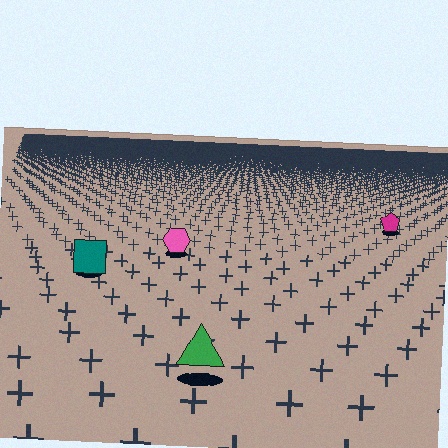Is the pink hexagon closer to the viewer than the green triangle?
No. The green triangle is closer — you can tell from the texture gradient: the ground texture is coarser near it.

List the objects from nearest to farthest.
From nearest to farthest: the green triangle, the teal square, the pink hexagon, the magenta pentagon.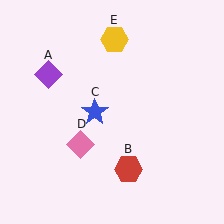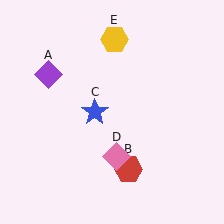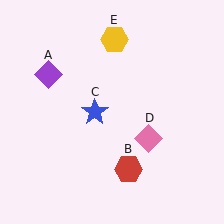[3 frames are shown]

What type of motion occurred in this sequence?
The pink diamond (object D) rotated counterclockwise around the center of the scene.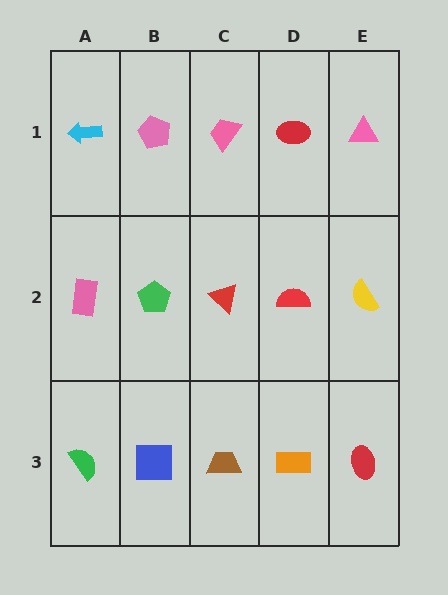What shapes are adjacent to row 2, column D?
A red ellipse (row 1, column D), an orange rectangle (row 3, column D), a red triangle (row 2, column C), a yellow semicircle (row 2, column E).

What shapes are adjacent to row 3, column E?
A yellow semicircle (row 2, column E), an orange rectangle (row 3, column D).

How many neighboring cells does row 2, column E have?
3.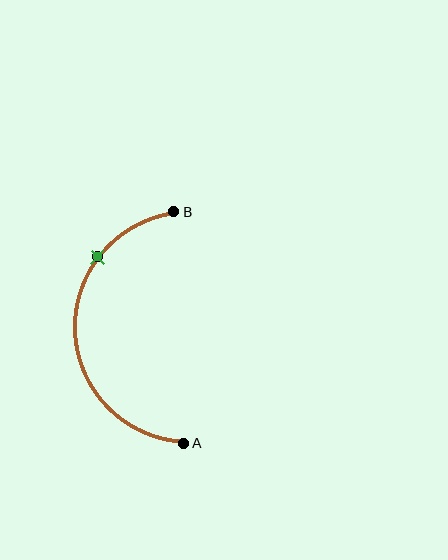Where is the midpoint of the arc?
The arc midpoint is the point on the curve farthest from the straight line joining A and B. It sits to the left of that line.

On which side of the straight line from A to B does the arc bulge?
The arc bulges to the left of the straight line connecting A and B.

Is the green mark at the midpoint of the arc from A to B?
No. The green mark lies on the arc but is closer to endpoint B. The arc midpoint would be at the point on the curve equidistant along the arc from both A and B.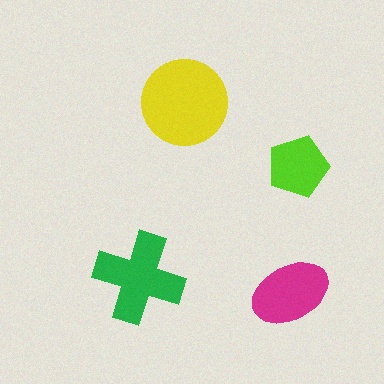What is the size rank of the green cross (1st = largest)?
2nd.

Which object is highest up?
The yellow circle is topmost.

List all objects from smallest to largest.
The lime pentagon, the magenta ellipse, the green cross, the yellow circle.